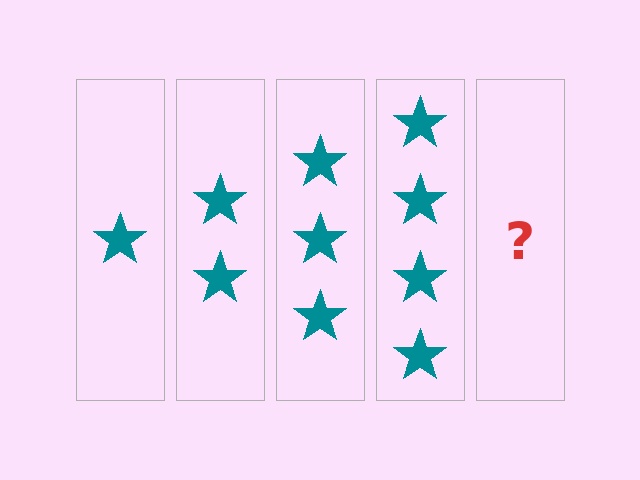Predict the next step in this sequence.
The next step is 5 stars.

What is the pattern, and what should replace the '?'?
The pattern is that each step adds one more star. The '?' should be 5 stars.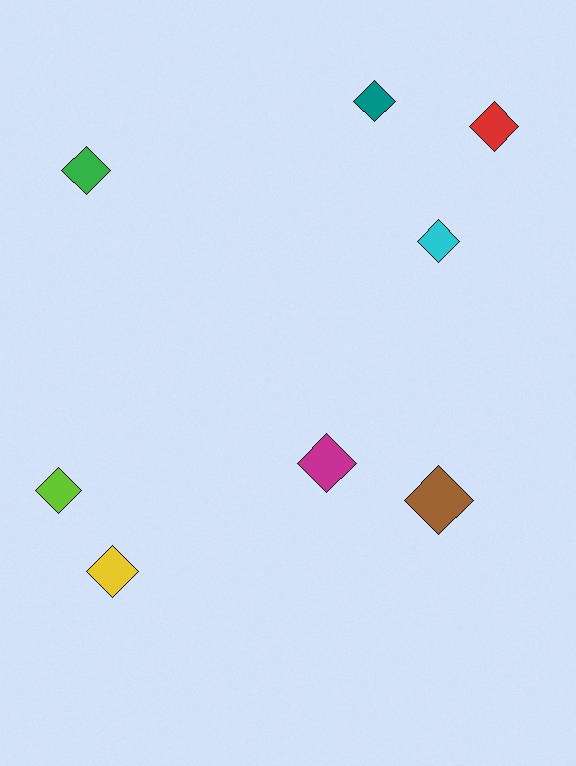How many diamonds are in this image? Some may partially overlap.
There are 8 diamonds.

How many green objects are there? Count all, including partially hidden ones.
There is 1 green object.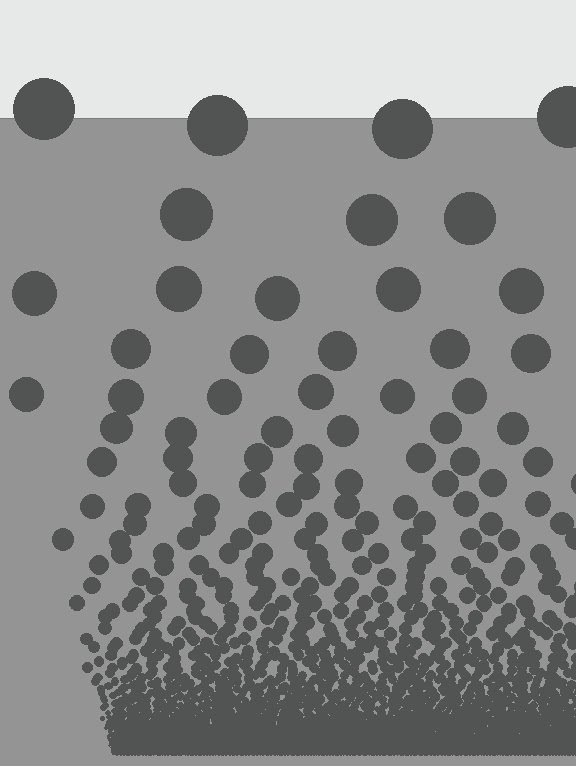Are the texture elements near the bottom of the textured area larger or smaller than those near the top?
Smaller. The gradient is inverted — elements near the bottom are smaller and denser.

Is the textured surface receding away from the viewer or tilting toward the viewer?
The surface appears to tilt toward the viewer. Texture elements get larger and sparser toward the top.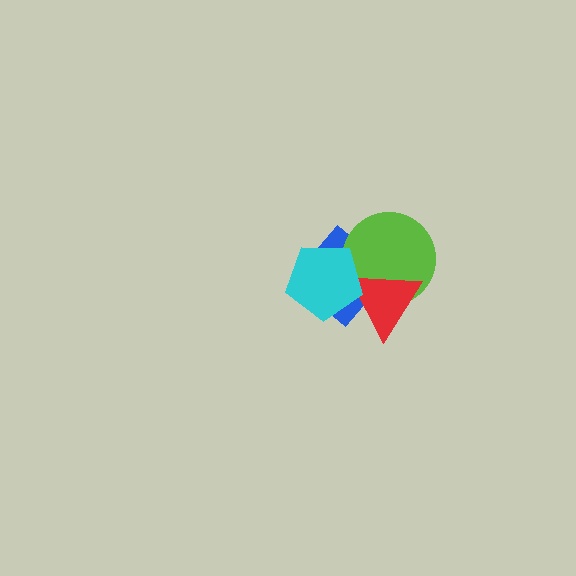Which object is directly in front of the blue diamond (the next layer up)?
The lime circle is directly in front of the blue diamond.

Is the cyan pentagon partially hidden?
No, no other shape covers it.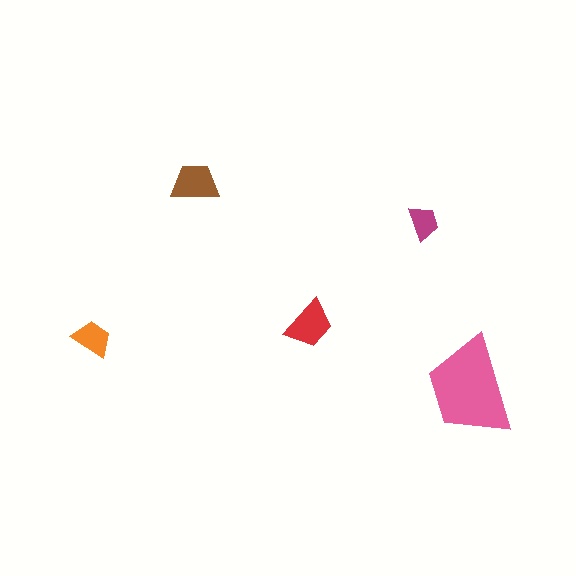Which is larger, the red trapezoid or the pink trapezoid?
The pink one.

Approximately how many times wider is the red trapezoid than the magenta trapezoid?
About 1.5 times wider.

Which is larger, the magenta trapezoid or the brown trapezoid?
The brown one.